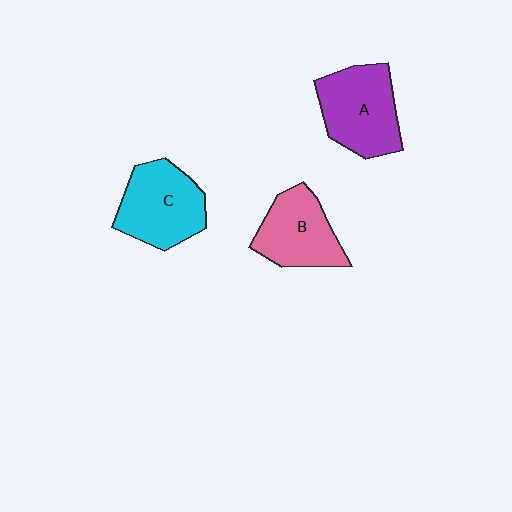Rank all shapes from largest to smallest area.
From largest to smallest: A (purple), C (cyan), B (pink).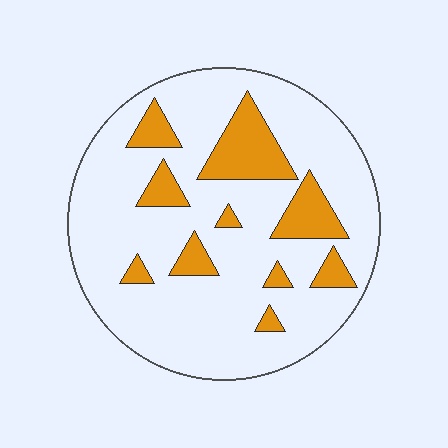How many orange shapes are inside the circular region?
10.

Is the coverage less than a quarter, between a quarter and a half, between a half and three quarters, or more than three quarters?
Less than a quarter.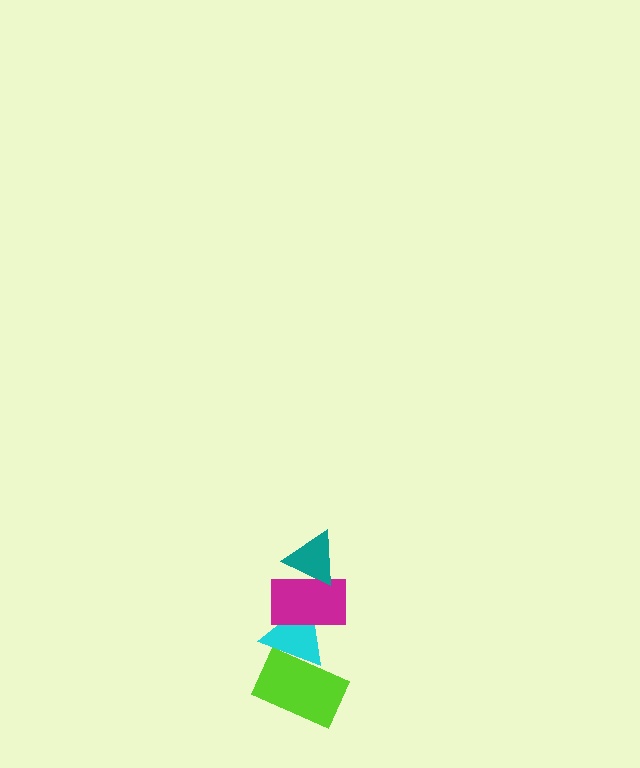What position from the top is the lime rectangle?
The lime rectangle is 4th from the top.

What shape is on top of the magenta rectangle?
The teal triangle is on top of the magenta rectangle.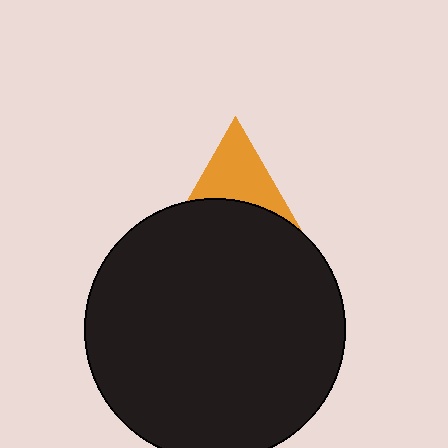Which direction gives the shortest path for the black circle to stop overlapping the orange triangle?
Moving down gives the shortest separation.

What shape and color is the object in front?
The object in front is a black circle.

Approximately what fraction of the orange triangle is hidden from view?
Roughly 43% of the orange triangle is hidden behind the black circle.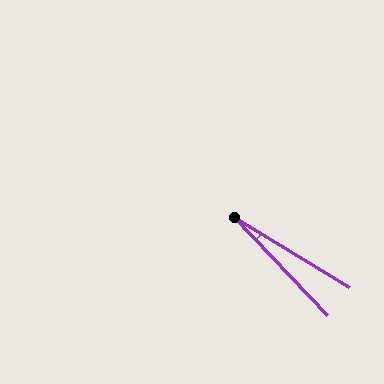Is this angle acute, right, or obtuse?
It is acute.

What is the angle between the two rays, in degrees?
Approximately 15 degrees.